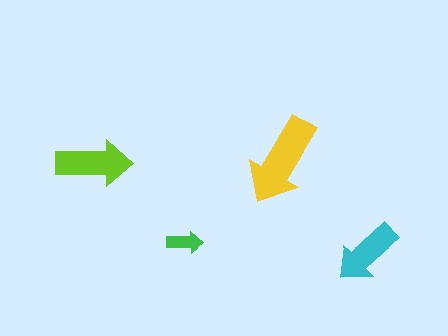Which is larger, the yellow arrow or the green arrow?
The yellow one.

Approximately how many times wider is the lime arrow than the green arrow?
About 2 times wider.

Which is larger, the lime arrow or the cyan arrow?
The lime one.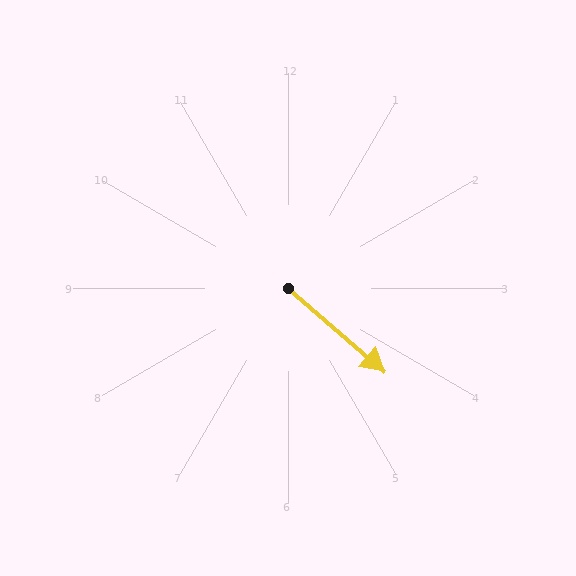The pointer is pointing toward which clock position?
Roughly 4 o'clock.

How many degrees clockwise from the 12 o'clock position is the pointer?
Approximately 131 degrees.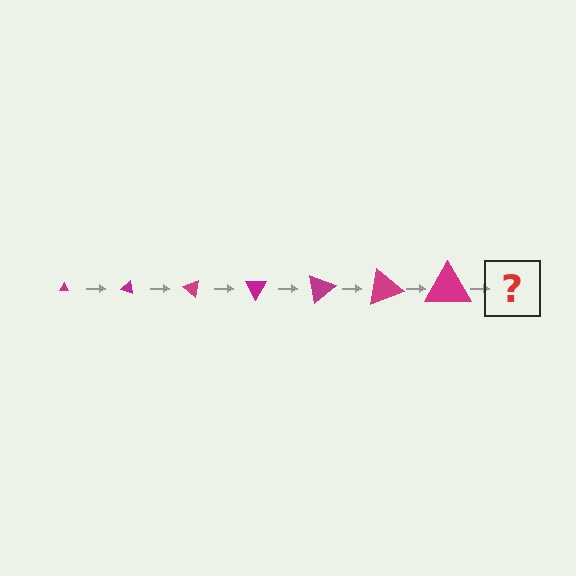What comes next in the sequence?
The next element should be a triangle, larger than the previous one and rotated 140 degrees from the start.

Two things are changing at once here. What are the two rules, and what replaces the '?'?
The two rules are that the triangle grows larger each step and it rotates 20 degrees each step. The '?' should be a triangle, larger than the previous one and rotated 140 degrees from the start.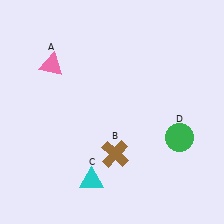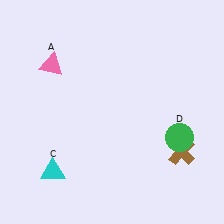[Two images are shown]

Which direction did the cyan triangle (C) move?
The cyan triangle (C) moved left.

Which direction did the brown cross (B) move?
The brown cross (B) moved right.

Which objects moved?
The objects that moved are: the brown cross (B), the cyan triangle (C).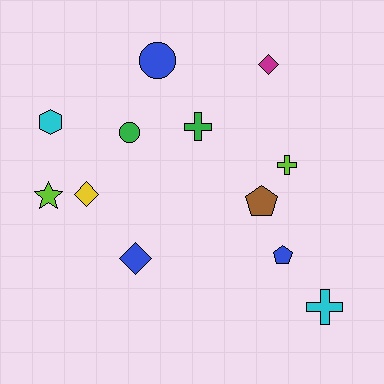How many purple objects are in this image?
There are no purple objects.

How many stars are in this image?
There is 1 star.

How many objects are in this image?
There are 12 objects.